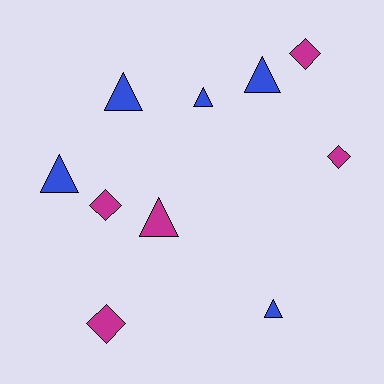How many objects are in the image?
There are 10 objects.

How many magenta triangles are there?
There is 1 magenta triangle.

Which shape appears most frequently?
Triangle, with 6 objects.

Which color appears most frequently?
Magenta, with 5 objects.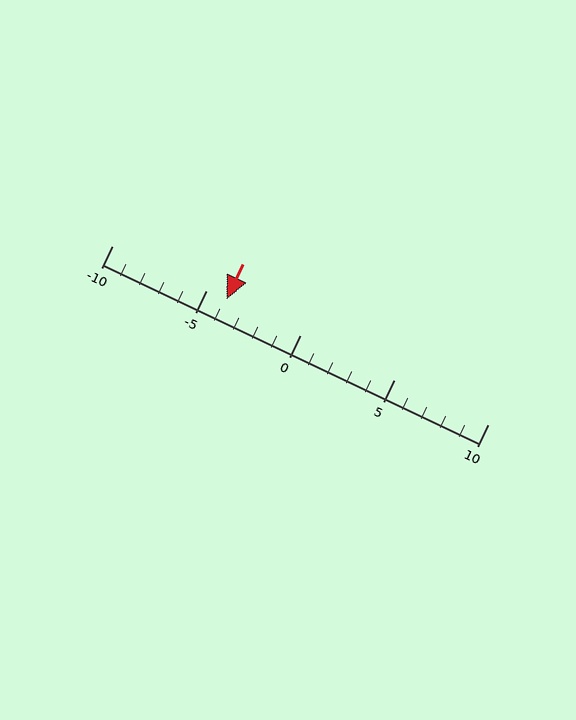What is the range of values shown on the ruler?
The ruler shows values from -10 to 10.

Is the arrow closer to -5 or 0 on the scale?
The arrow is closer to -5.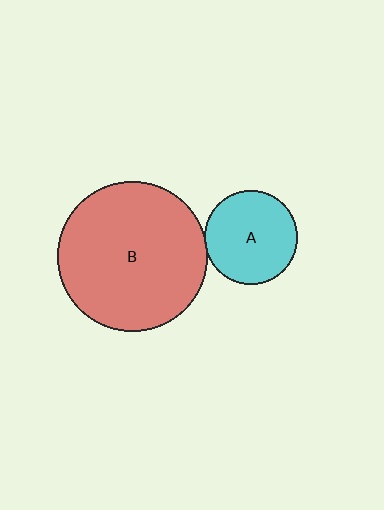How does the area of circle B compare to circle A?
Approximately 2.6 times.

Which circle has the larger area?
Circle B (red).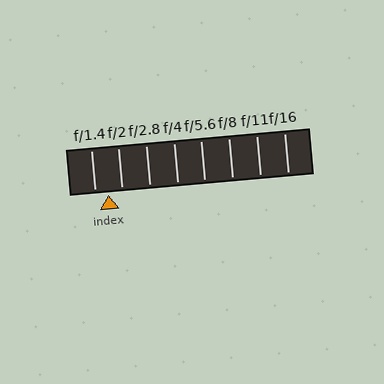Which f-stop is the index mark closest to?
The index mark is closest to f/1.4.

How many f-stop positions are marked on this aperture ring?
There are 8 f-stop positions marked.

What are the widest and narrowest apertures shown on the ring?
The widest aperture shown is f/1.4 and the narrowest is f/16.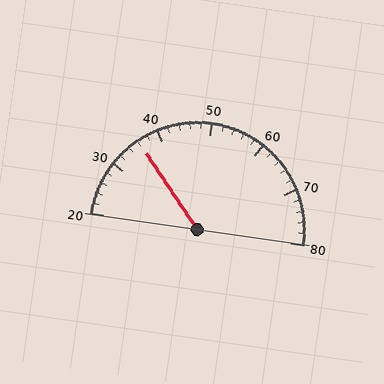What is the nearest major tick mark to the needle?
The nearest major tick mark is 40.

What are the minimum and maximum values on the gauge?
The gauge ranges from 20 to 80.